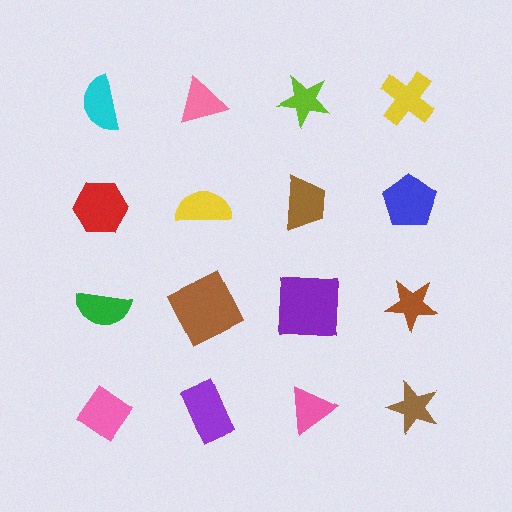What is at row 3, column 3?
A purple square.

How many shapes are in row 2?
4 shapes.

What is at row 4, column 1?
A pink diamond.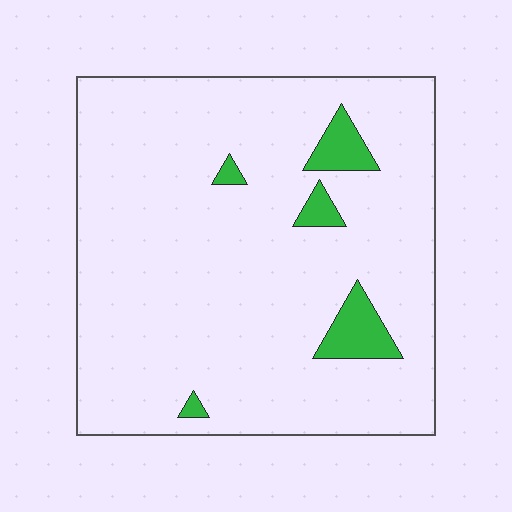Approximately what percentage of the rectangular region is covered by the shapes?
Approximately 5%.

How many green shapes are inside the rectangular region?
5.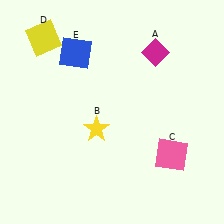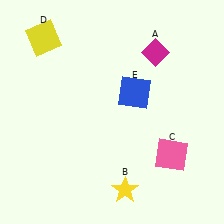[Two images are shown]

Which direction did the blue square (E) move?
The blue square (E) moved right.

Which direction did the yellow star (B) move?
The yellow star (B) moved down.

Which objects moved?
The objects that moved are: the yellow star (B), the blue square (E).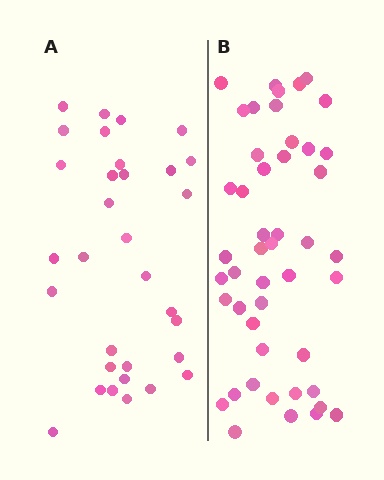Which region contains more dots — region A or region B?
Region B (the right region) has more dots.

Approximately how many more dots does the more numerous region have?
Region B has approximately 15 more dots than region A.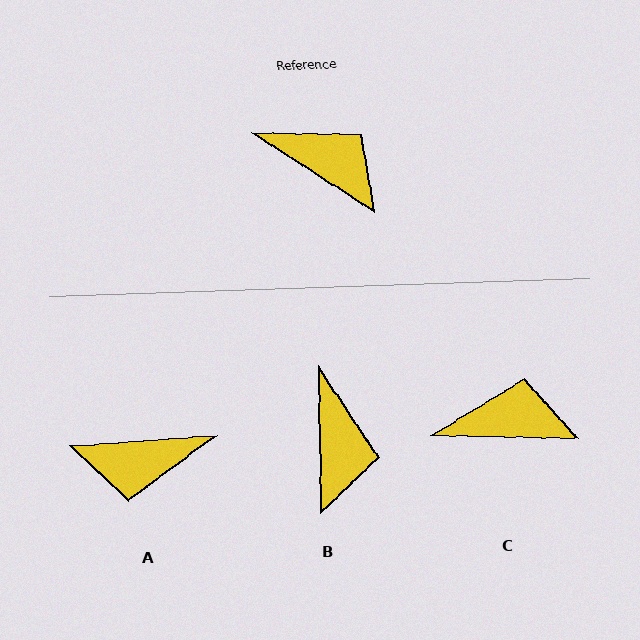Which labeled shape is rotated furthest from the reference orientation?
A, about 143 degrees away.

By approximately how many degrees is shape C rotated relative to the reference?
Approximately 32 degrees counter-clockwise.